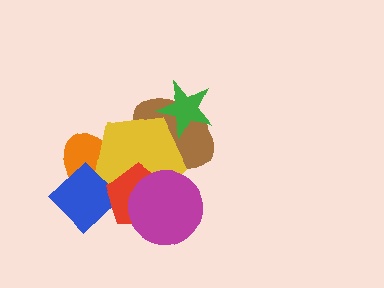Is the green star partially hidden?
Yes, it is partially covered by another shape.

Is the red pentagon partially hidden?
Yes, it is partially covered by another shape.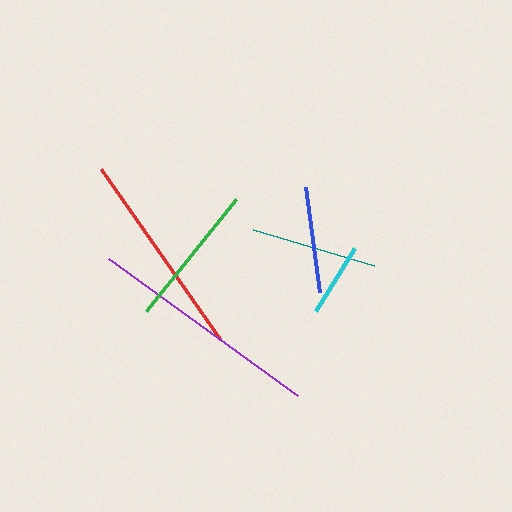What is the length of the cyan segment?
The cyan segment is approximately 74 pixels long.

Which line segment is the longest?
The purple line is the longest at approximately 233 pixels.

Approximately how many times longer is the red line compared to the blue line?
The red line is approximately 2.0 times the length of the blue line.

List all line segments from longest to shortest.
From longest to shortest: purple, red, green, teal, blue, cyan.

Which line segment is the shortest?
The cyan line is the shortest at approximately 74 pixels.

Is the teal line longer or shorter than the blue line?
The teal line is longer than the blue line.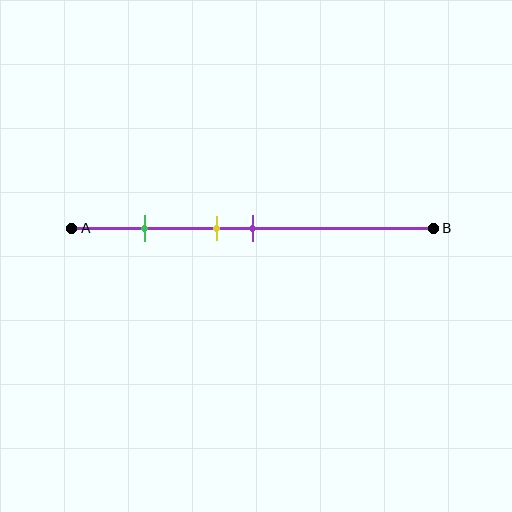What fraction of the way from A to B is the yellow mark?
The yellow mark is approximately 40% (0.4) of the way from A to B.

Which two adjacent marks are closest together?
The yellow and purple marks are the closest adjacent pair.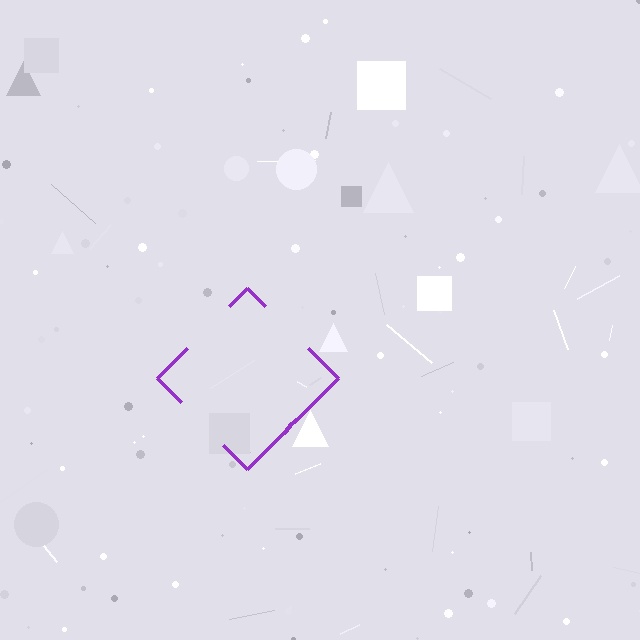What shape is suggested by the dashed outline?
The dashed outline suggests a diamond.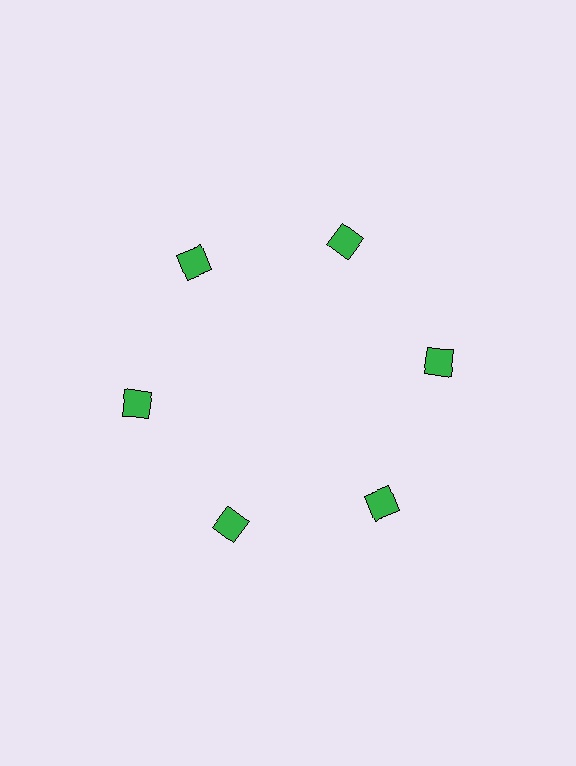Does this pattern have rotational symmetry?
Yes, this pattern has 6-fold rotational symmetry. It looks the same after rotating 60 degrees around the center.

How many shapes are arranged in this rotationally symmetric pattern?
There are 6 shapes, arranged in 6 groups of 1.